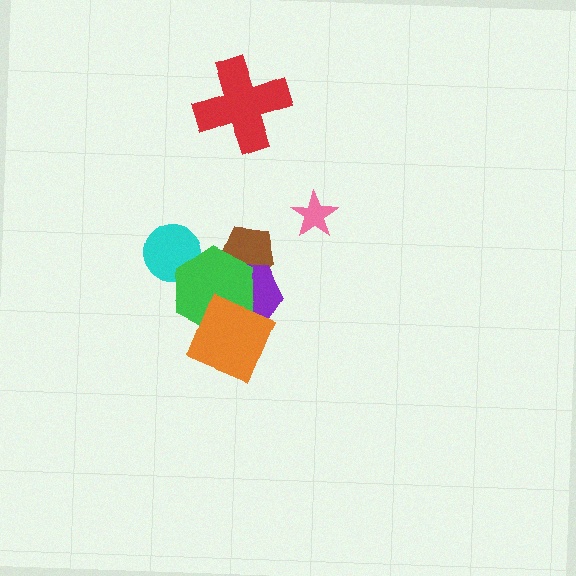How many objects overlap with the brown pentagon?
2 objects overlap with the brown pentagon.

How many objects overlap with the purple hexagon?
3 objects overlap with the purple hexagon.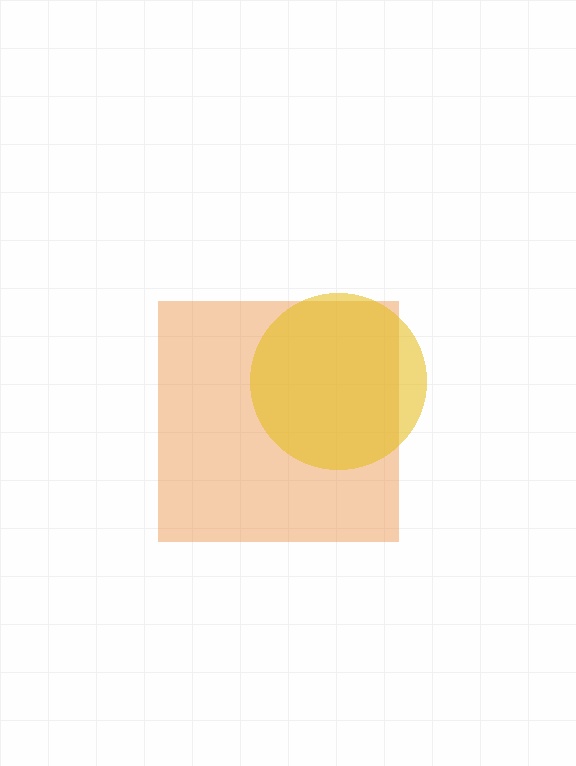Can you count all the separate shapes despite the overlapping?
Yes, there are 2 separate shapes.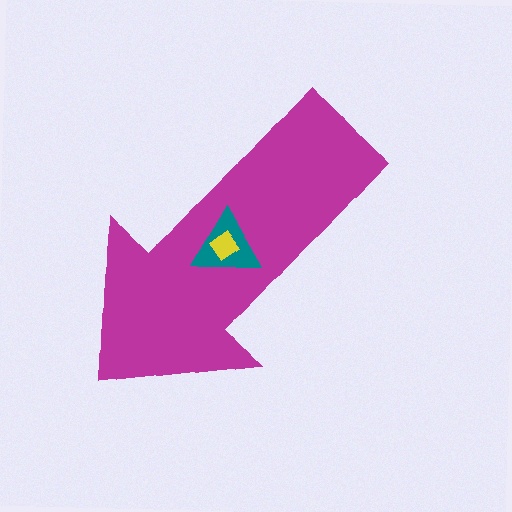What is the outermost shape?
The magenta arrow.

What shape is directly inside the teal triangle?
The yellow diamond.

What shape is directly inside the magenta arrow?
The teal triangle.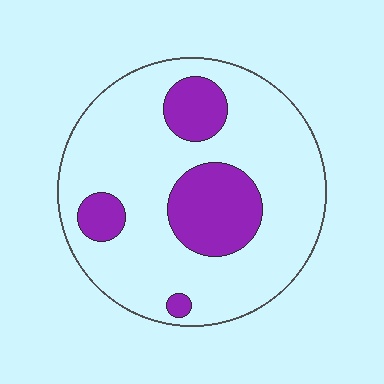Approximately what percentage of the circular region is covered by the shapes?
Approximately 25%.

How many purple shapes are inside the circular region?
4.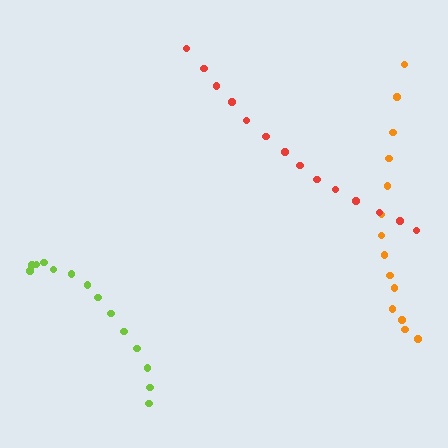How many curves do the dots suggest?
There are 3 distinct paths.